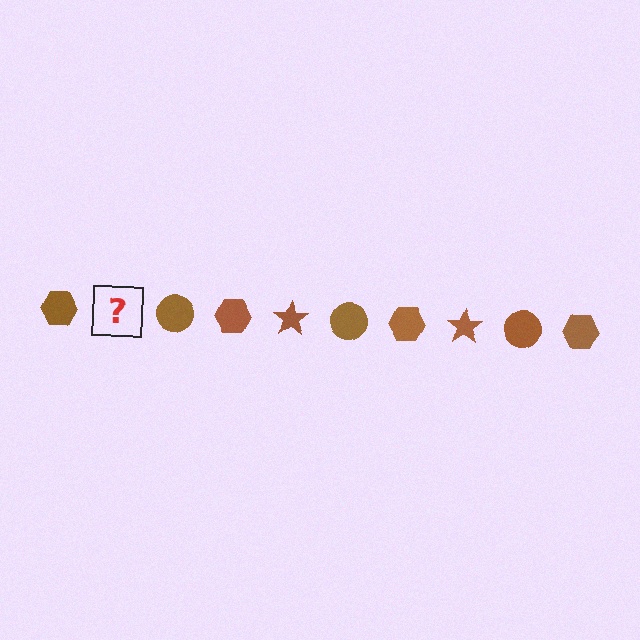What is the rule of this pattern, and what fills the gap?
The rule is that the pattern cycles through hexagon, star, circle shapes in brown. The gap should be filled with a brown star.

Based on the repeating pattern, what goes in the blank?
The blank should be a brown star.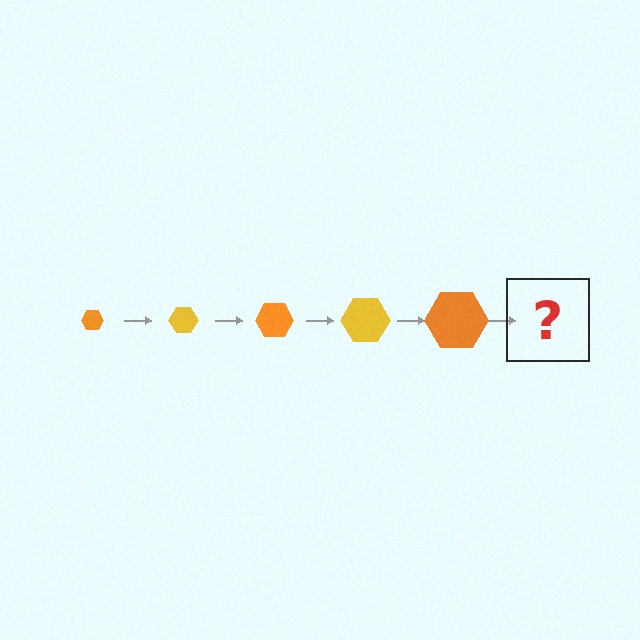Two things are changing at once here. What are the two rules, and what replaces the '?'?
The two rules are that the hexagon grows larger each step and the color cycles through orange and yellow. The '?' should be a yellow hexagon, larger than the previous one.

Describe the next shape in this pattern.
It should be a yellow hexagon, larger than the previous one.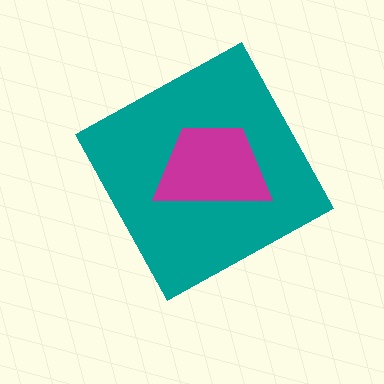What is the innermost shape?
The magenta trapezoid.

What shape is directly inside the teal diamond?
The magenta trapezoid.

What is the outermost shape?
The teal diamond.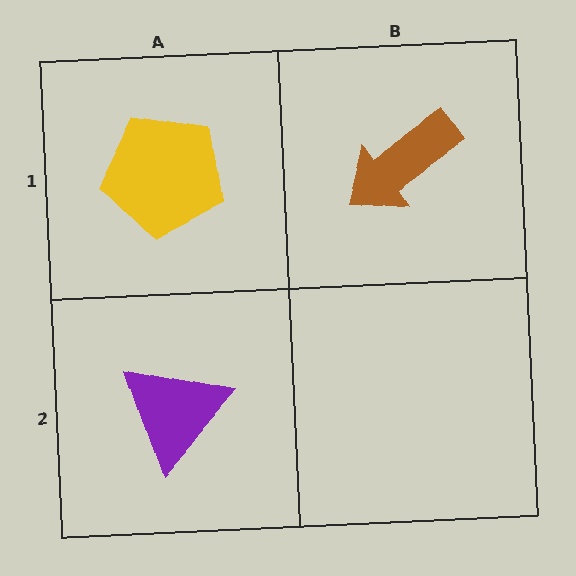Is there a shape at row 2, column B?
No, that cell is empty.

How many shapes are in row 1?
2 shapes.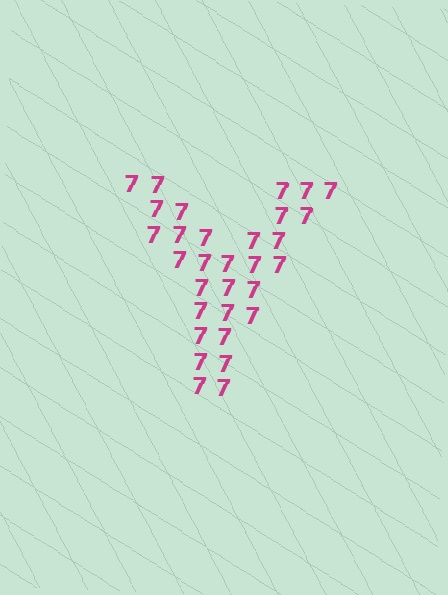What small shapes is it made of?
It is made of small digit 7's.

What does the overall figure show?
The overall figure shows the letter Y.